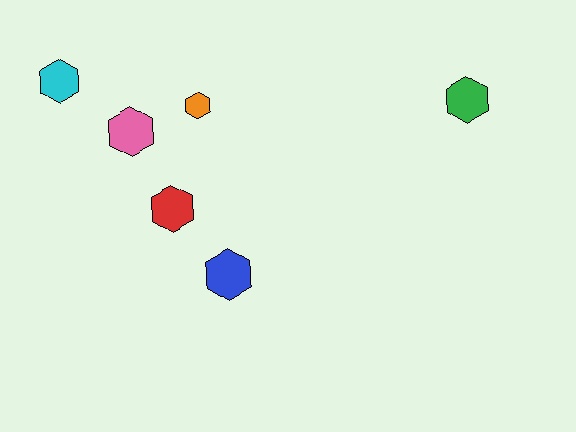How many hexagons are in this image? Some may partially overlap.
There are 6 hexagons.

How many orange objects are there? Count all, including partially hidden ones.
There is 1 orange object.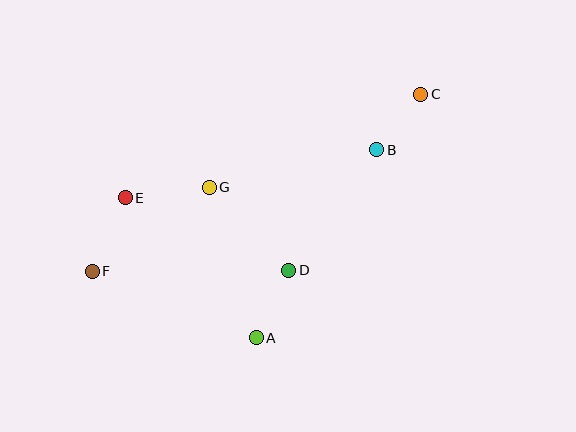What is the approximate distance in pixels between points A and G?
The distance between A and G is approximately 158 pixels.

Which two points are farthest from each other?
Points C and F are farthest from each other.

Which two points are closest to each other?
Points B and C are closest to each other.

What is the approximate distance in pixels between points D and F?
The distance between D and F is approximately 197 pixels.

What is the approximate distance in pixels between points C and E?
The distance between C and E is approximately 313 pixels.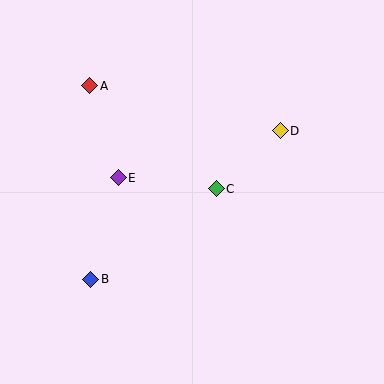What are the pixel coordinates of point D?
Point D is at (280, 131).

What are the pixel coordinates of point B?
Point B is at (91, 279).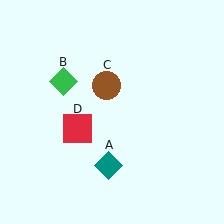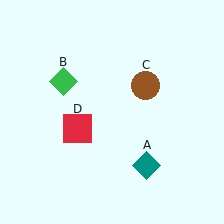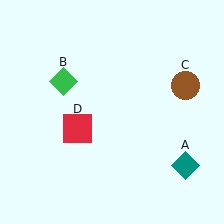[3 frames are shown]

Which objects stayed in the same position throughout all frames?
Green diamond (object B) and red square (object D) remained stationary.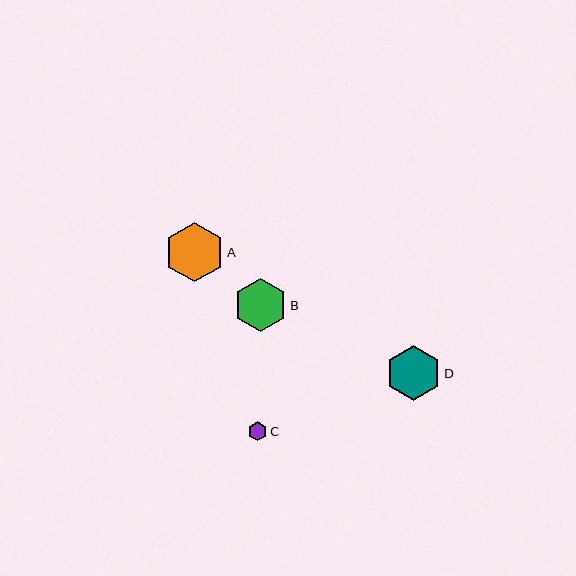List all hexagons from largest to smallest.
From largest to smallest: A, D, B, C.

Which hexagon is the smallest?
Hexagon C is the smallest with a size of approximately 19 pixels.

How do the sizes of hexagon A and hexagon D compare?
Hexagon A and hexagon D are approximately the same size.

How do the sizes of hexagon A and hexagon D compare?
Hexagon A and hexagon D are approximately the same size.